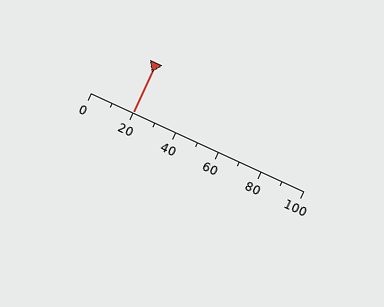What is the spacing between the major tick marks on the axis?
The major ticks are spaced 20 apart.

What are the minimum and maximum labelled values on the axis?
The axis runs from 0 to 100.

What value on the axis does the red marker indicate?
The marker indicates approximately 20.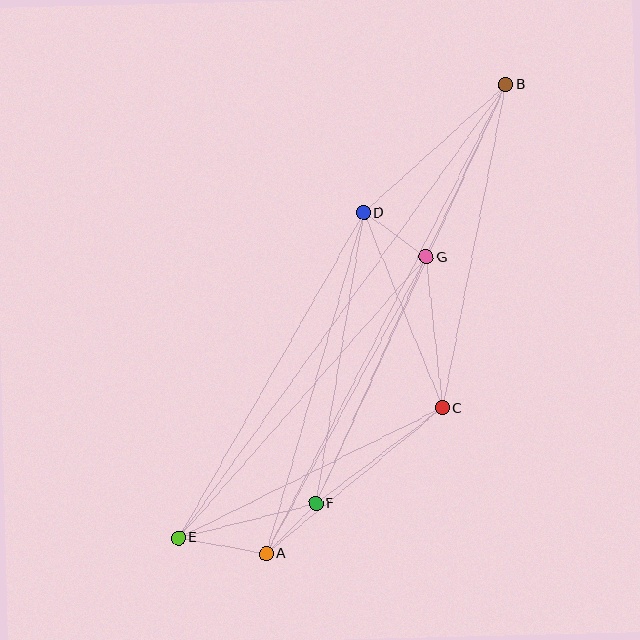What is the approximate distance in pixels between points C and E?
The distance between C and E is approximately 294 pixels.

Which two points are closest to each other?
Points A and F are closest to each other.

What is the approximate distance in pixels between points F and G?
The distance between F and G is approximately 270 pixels.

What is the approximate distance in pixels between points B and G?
The distance between B and G is approximately 190 pixels.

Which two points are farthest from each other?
Points B and E are farthest from each other.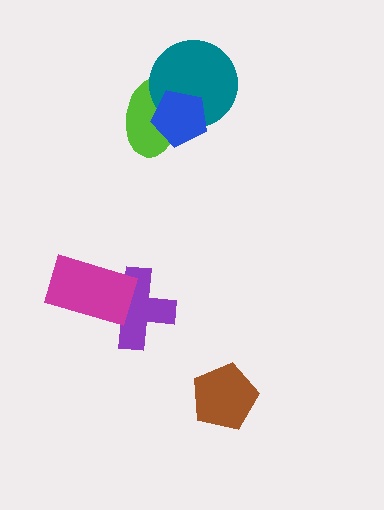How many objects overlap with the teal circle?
2 objects overlap with the teal circle.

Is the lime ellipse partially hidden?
Yes, it is partially covered by another shape.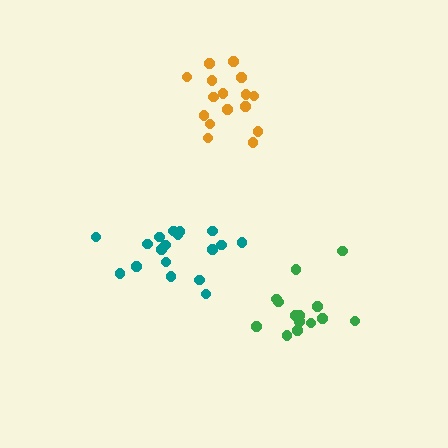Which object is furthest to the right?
The green cluster is rightmost.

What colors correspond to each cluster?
The clusters are colored: orange, teal, green.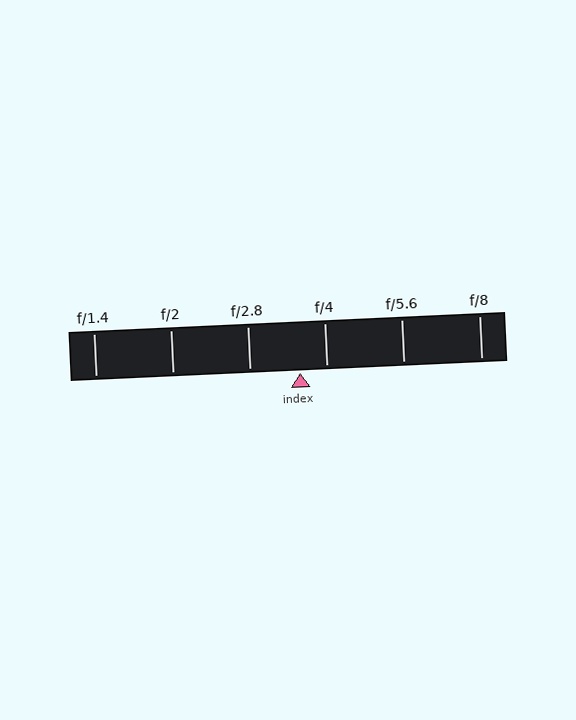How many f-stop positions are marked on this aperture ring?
There are 6 f-stop positions marked.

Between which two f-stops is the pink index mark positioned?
The index mark is between f/2.8 and f/4.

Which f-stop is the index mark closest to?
The index mark is closest to f/4.